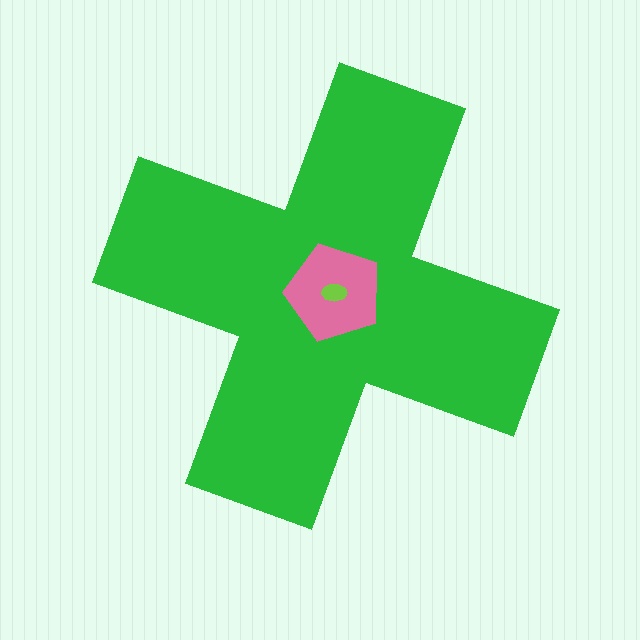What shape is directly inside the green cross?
The pink pentagon.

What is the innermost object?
The lime ellipse.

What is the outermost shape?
The green cross.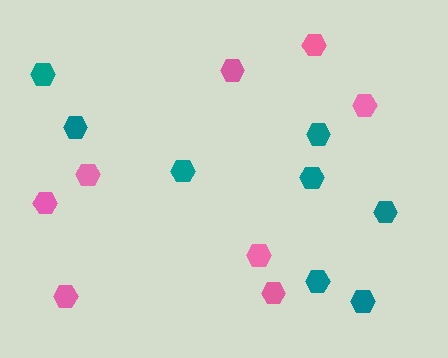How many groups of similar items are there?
There are 2 groups: one group of teal hexagons (8) and one group of pink hexagons (8).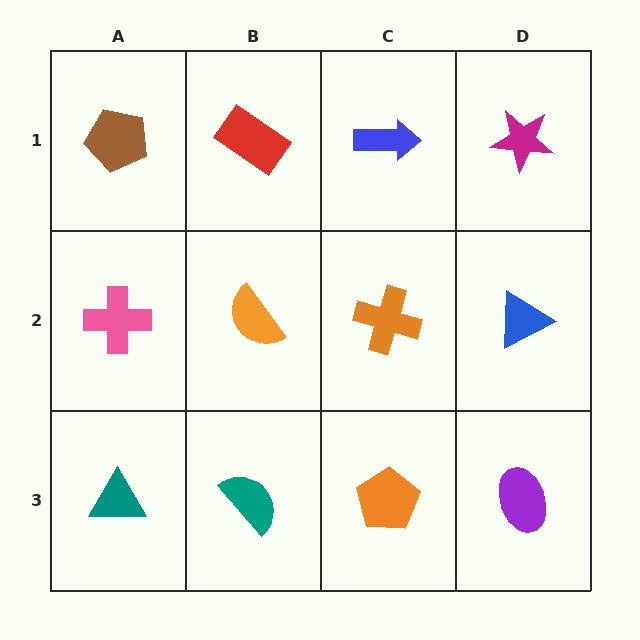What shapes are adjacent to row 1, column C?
An orange cross (row 2, column C), a red rectangle (row 1, column B), a magenta star (row 1, column D).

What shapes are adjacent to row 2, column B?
A red rectangle (row 1, column B), a teal semicircle (row 3, column B), a pink cross (row 2, column A), an orange cross (row 2, column C).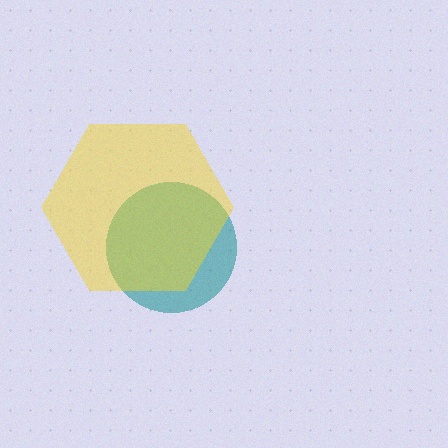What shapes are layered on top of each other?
The layered shapes are: a teal circle, a yellow hexagon.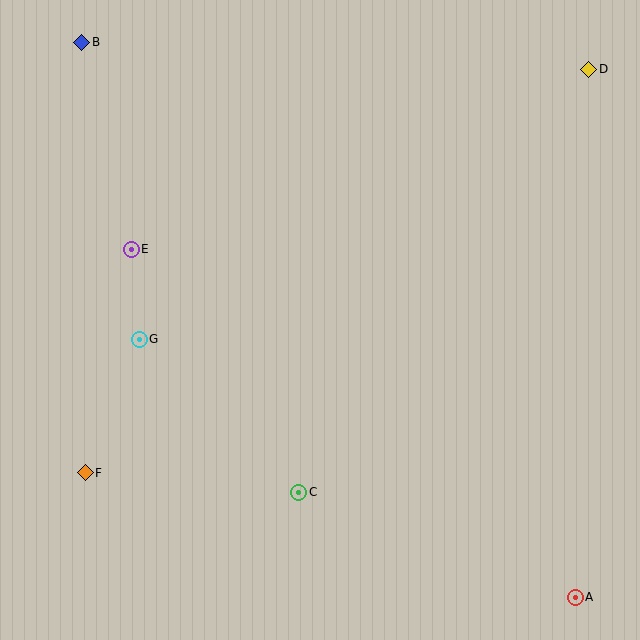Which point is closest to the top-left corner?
Point B is closest to the top-left corner.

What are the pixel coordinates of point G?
Point G is at (139, 339).